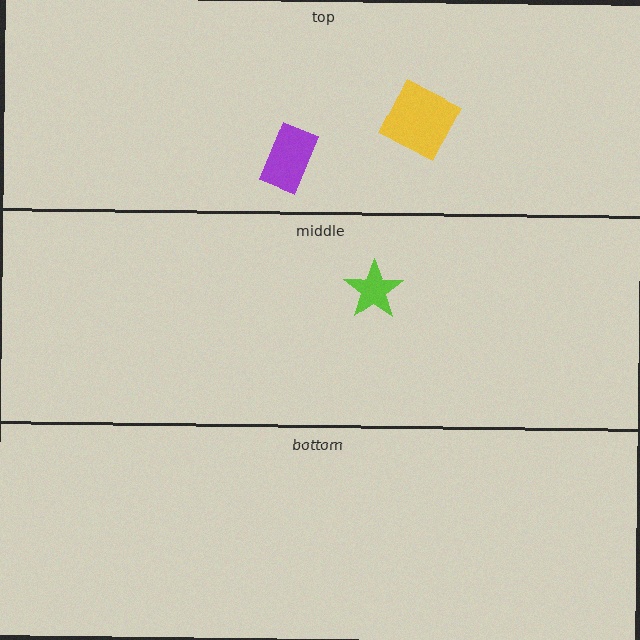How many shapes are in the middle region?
1.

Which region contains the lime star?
The middle region.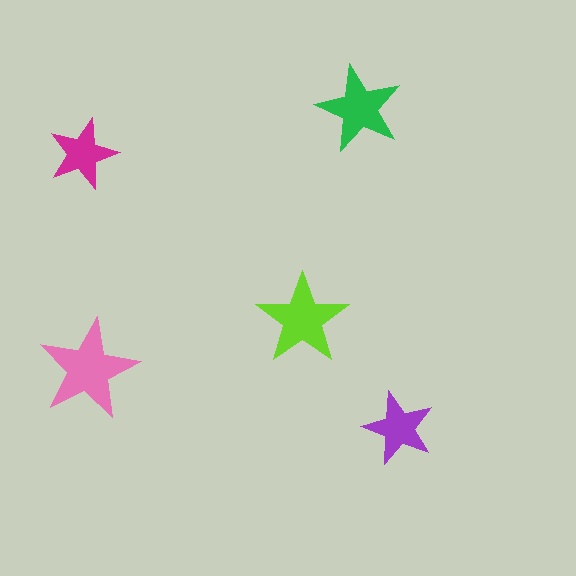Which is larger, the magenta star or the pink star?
The pink one.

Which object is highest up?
The green star is topmost.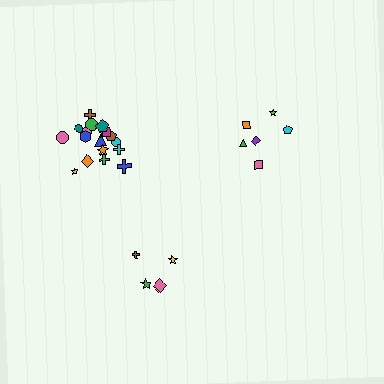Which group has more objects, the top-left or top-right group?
The top-left group.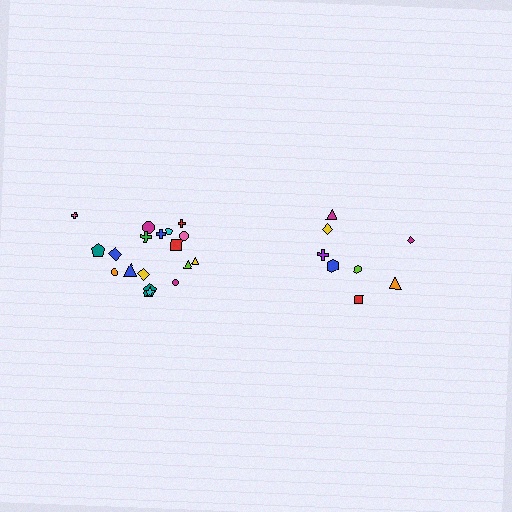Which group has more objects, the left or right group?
The left group.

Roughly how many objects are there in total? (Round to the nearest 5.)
Roughly 25 objects in total.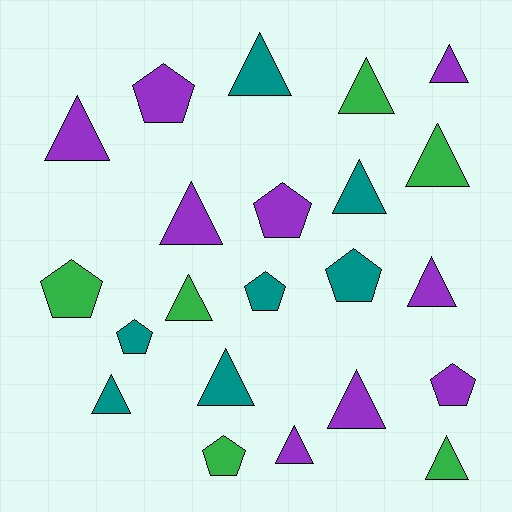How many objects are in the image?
There are 22 objects.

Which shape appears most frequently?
Triangle, with 14 objects.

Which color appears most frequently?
Purple, with 9 objects.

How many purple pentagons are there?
There are 3 purple pentagons.